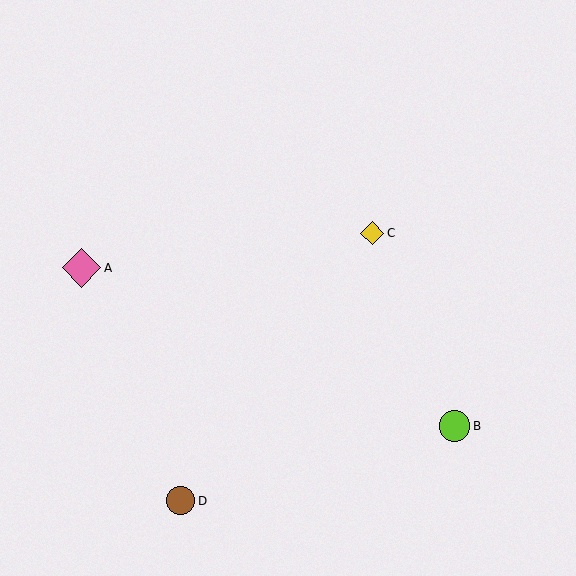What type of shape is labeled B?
Shape B is a lime circle.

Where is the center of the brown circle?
The center of the brown circle is at (181, 501).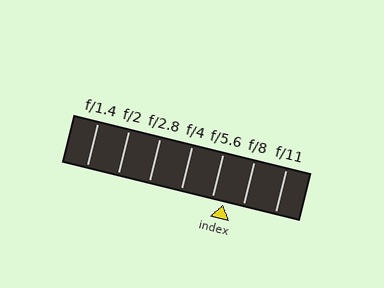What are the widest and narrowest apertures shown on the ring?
The widest aperture shown is f/1.4 and the narrowest is f/11.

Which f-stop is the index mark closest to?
The index mark is closest to f/5.6.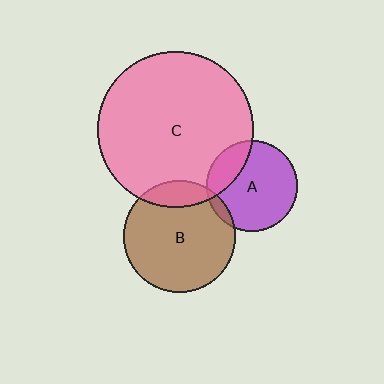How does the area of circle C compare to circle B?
Approximately 1.9 times.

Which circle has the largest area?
Circle C (pink).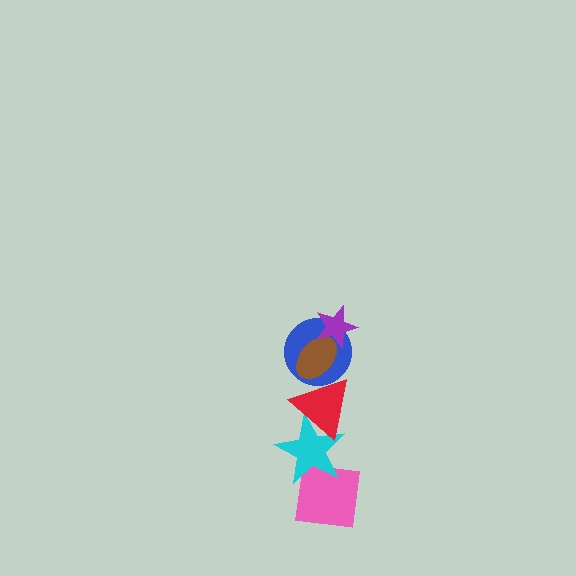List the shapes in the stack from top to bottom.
From top to bottom: the purple star, the brown ellipse, the blue circle, the red triangle, the cyan star, the pink square.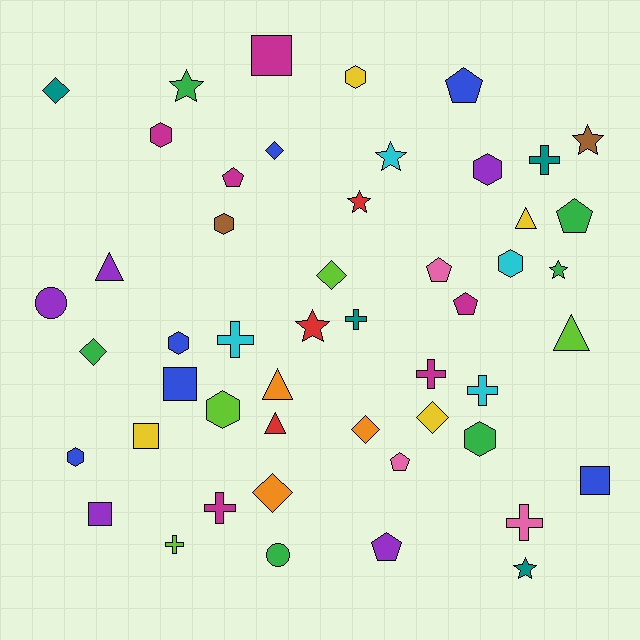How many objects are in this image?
There are 50 objects.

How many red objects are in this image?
There are 3 red objects.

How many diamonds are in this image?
There are 7 diamonds.